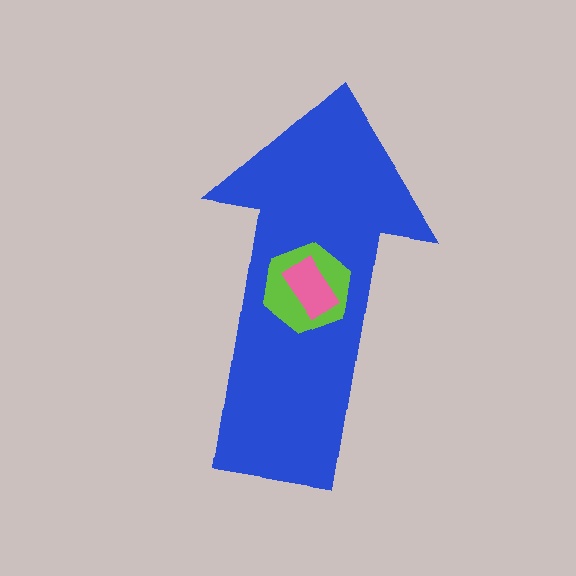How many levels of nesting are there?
3.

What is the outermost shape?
The blue arrow.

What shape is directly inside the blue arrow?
The lime hexagon.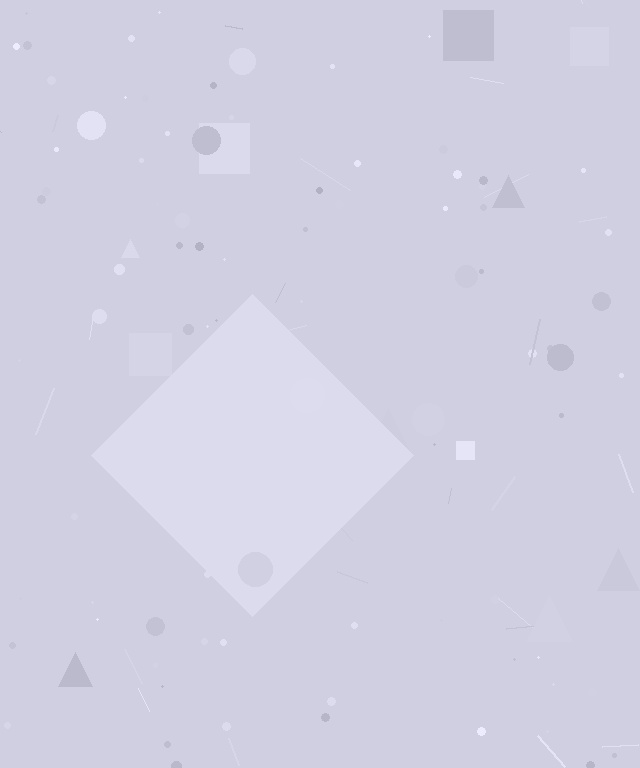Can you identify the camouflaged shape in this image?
The camouflaged shape is a diamond.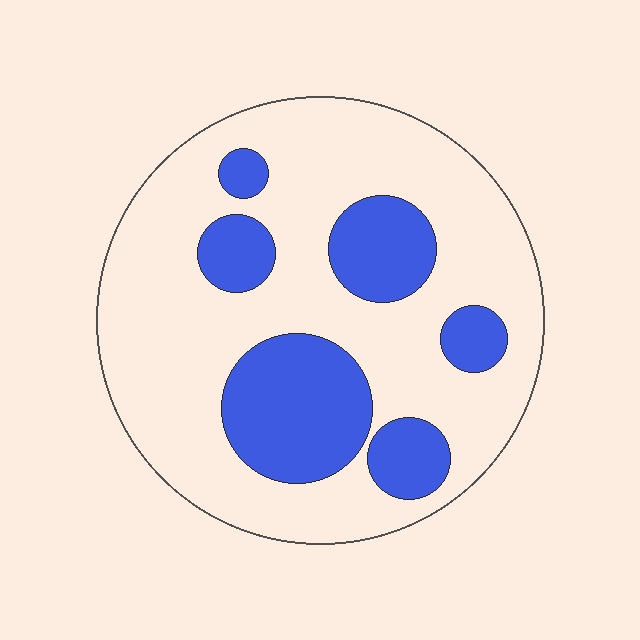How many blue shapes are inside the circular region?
6.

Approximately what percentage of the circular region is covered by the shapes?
Approximately 25%.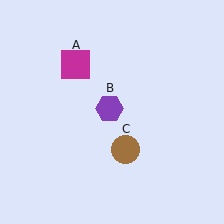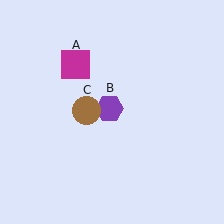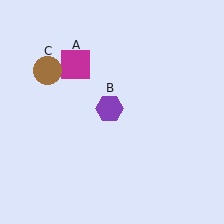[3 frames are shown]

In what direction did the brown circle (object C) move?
The brown circle (object C) moved up and to the left.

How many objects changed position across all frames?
1 object changed position: brown circle (object C).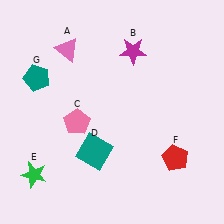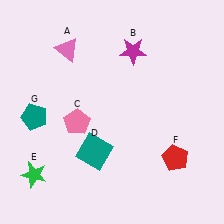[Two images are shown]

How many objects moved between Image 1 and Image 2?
1 object moved between the two images.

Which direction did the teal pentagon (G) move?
The teal pentagon (G) moved down.